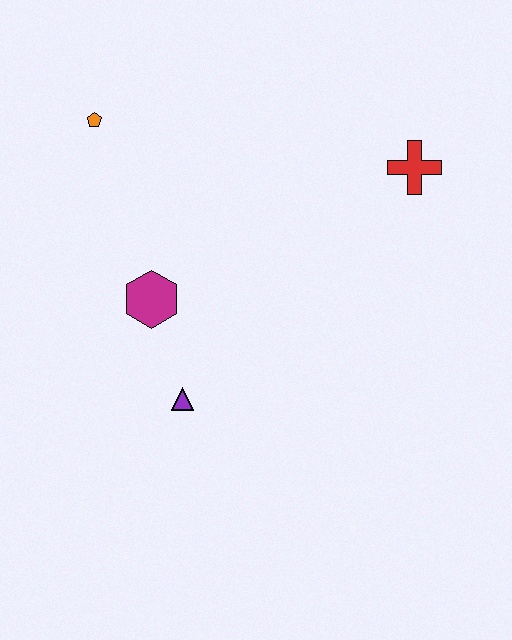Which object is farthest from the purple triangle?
The red cross is farthest from the purple triangle.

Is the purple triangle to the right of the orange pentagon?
Yes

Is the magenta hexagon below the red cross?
Yes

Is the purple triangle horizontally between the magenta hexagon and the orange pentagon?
No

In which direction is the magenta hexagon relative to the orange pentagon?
The magenta hexagon is below the orange pentagon.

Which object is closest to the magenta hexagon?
The purple triangle is closest to the magenta hexagon.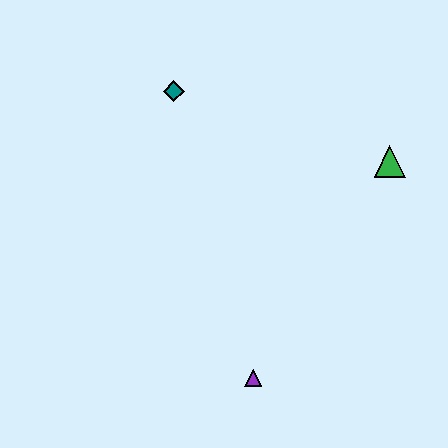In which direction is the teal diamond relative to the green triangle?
The teal diamond is to the left of the green triangle.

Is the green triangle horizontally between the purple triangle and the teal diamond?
No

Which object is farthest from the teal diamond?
The purple triangle is farthest from the teal diamond.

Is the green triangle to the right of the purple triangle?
Yes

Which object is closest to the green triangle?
The teal diamond is closest to the green triangle.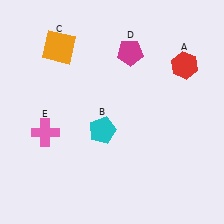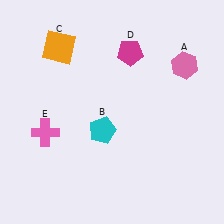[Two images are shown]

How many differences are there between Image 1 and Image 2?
There is 1 difference between the two images.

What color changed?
The hexagon (A) changed from red in Image 1 to pink in Image 2.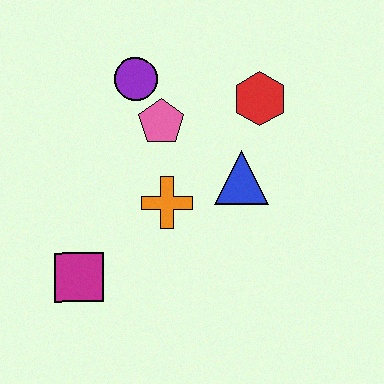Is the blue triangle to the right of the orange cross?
Yes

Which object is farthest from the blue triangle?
The magenta square is farthest from the blue triangle.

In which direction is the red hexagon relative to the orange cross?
The red hexagon is above the orange cross.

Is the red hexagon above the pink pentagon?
Yes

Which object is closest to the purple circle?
The pink pentagon is closest to the purple circle.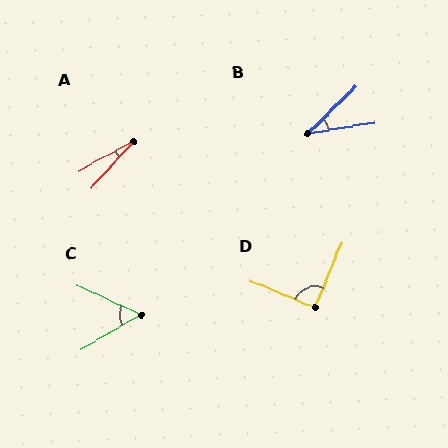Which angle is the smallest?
A, at approximately 19 degrees.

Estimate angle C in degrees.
Approximately 54 degrees.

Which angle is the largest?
D, at approximately 90 degrees.